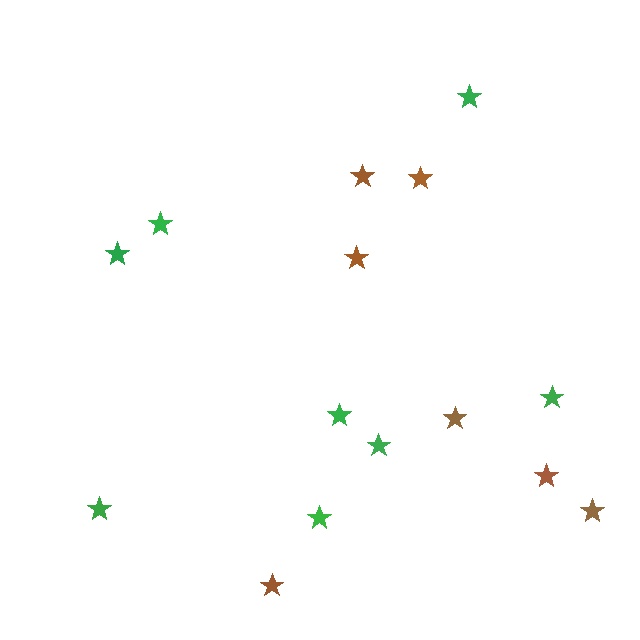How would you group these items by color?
There are 2 groups: one group of brown stars (7) and one group of green stars (8).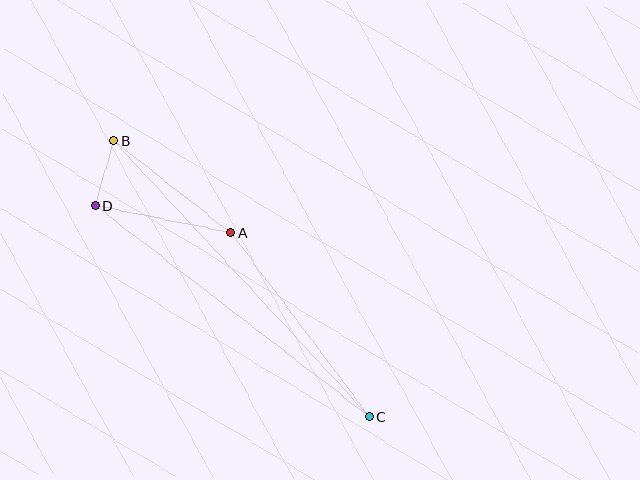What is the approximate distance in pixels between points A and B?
The distance between A and B is approximately 149 pixels.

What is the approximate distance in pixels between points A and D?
The distance between A and D is approximately 139 pixels.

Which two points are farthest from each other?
Points B and C are farthest from each other.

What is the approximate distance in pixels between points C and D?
The distance between C and D is approximately 346 pixels.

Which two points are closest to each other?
Points B and D are closest to each other.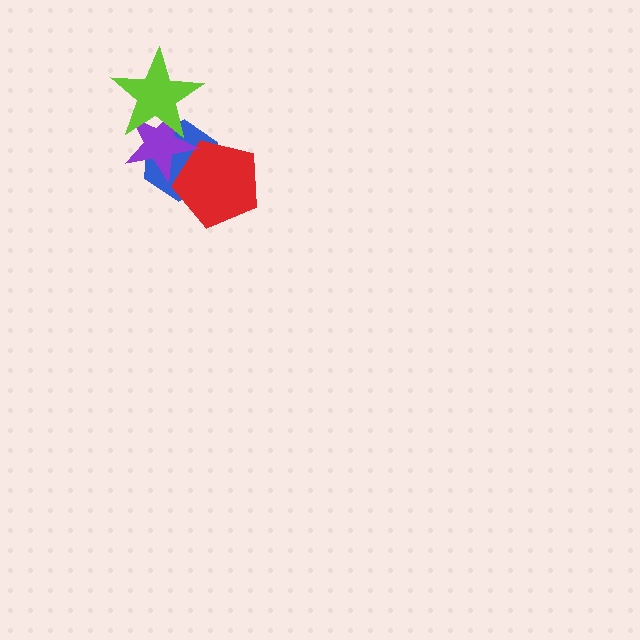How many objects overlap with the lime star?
2 objects overlap with the lime star.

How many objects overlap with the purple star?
3 objects overlap with the purple star.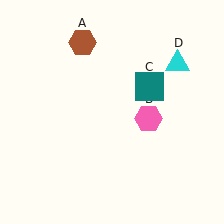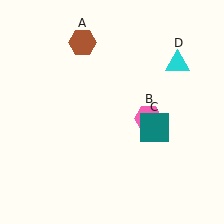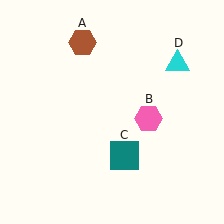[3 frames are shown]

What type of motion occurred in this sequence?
The teal square (object C) rotated clockwise around the center of the scene.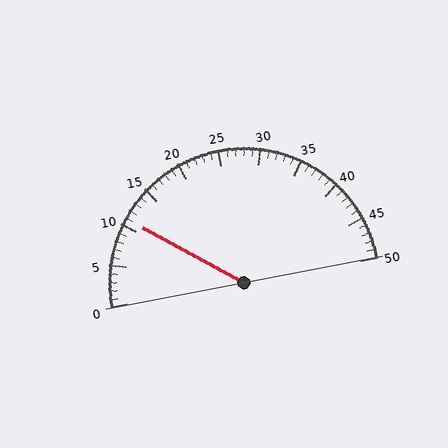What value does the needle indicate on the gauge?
The needle indicates approximately 11.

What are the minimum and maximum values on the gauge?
The gauge ranges from 0 to 50.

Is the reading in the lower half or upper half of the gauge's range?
The reading is in the lower half of the range (0 to 50).